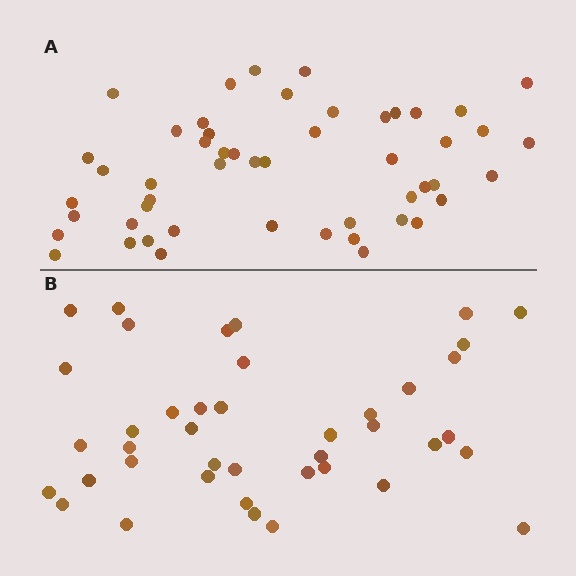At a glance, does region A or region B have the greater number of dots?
Region A (the top region) has more dots.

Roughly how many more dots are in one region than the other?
Region A has roughly 10 or so more dots than region B.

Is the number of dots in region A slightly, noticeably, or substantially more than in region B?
Region A has only slightly more — the two regions are fairly close. The ratio is roughly 1.2 to 1.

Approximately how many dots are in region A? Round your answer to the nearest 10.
About 50 dots. (The exact count is 51, which rounds to 50.)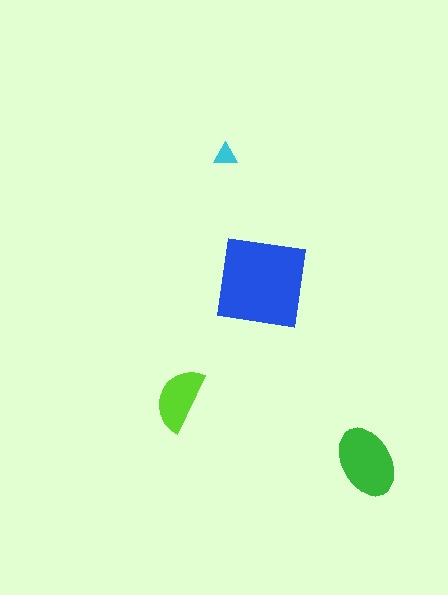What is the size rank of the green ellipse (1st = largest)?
2nd.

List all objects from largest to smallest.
The blue square, the green ellipse, the lime semicircle, the cyan triangle.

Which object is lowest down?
The green ellipse is bottommost.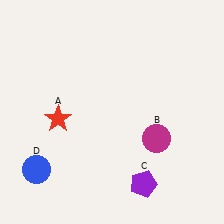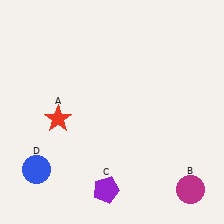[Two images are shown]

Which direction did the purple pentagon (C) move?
The purple pentagon (C) moved left.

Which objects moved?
The objects that moved are: the magenta circle (B), the purple pentagon (C).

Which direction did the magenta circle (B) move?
The magenta circle (B) moved down.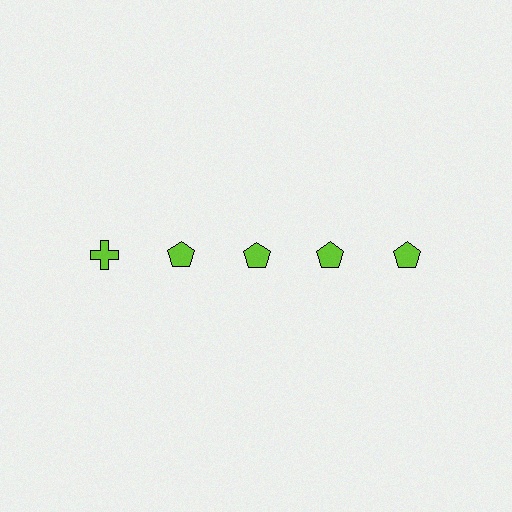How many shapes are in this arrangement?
There are 5 shapes arranged in a grid pattern.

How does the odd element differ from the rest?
It has a different shape: cross instead of pentagon.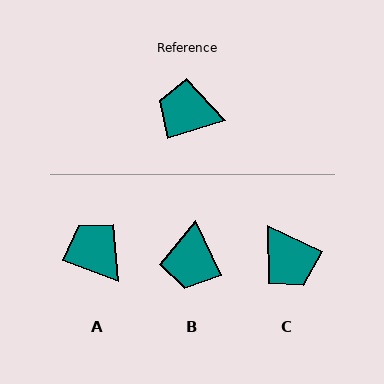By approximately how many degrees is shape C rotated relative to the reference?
Approximately 138 degrees counter-clockwise.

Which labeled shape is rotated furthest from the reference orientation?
C, about 138 degrees away.